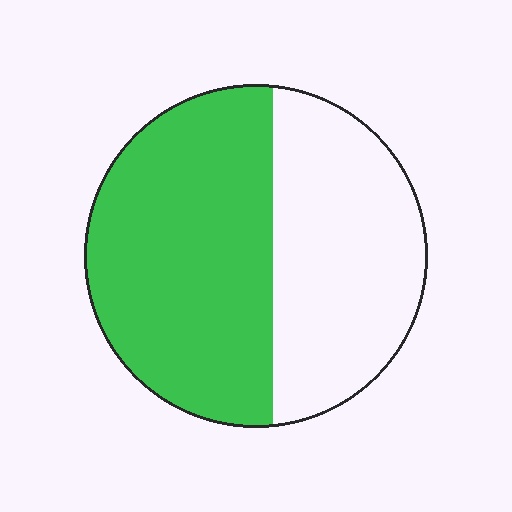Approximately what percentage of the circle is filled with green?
Approximately 55%.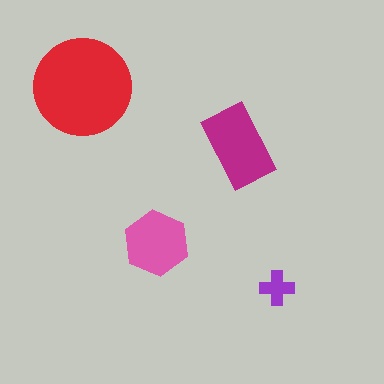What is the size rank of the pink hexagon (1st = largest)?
3rd.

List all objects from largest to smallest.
The red circle, the magenta rectangle, the pink hexagon, the purple cross.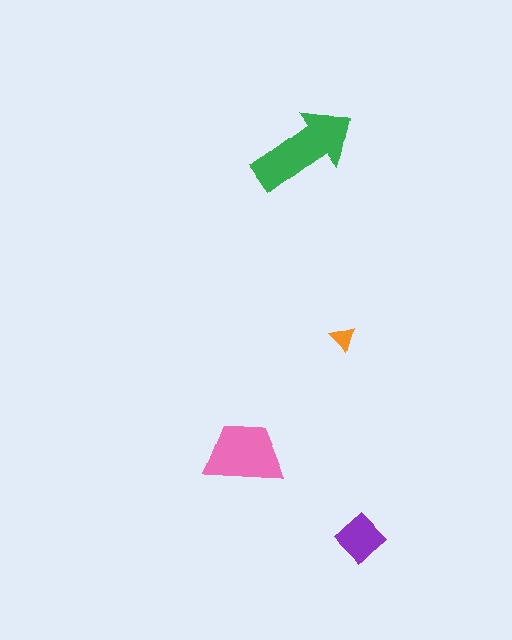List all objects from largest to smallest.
The green arrow, the pink trapezoid, the purple diamond, the orange triangle.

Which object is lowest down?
The purple diamond is bottommost.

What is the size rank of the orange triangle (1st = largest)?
4th.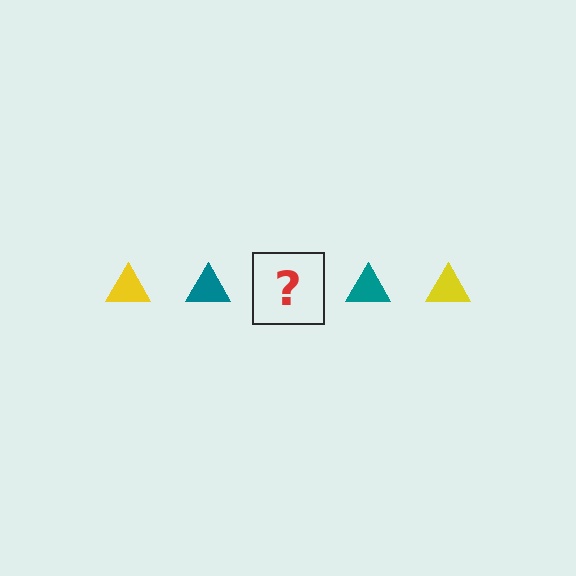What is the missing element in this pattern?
The missing element is a yellow triangle.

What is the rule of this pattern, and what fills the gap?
The rule is that the pattern cycles through yellow, teal triangles. The gap should be filled with a yellow triangle.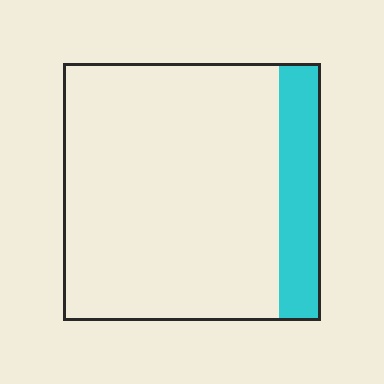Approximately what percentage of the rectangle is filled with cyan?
Approximately 15%.